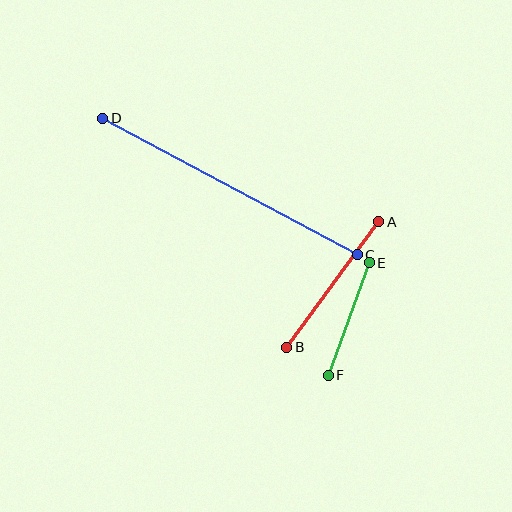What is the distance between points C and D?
The distance is approximately 289 pixels.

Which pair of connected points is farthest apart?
Points C and D are farthest apart.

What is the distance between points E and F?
The distance is approximately 120 pixels.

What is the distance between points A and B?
The distance is approximately 156 pixels.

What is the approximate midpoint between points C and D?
The midpoint is at approximately (230, 186) pixels.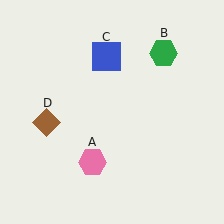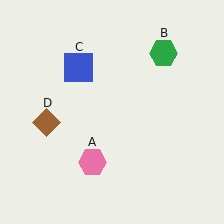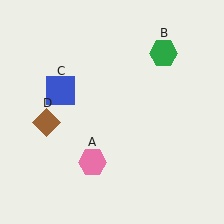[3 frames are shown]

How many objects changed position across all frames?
1 object changed position: blue square (object C).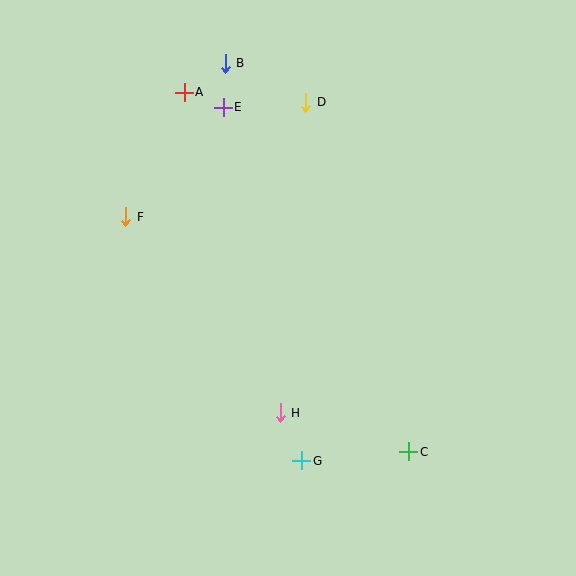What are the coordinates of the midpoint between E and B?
The midpoint between E and B is at (224, 85).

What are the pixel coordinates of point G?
Point G is at (302, 461).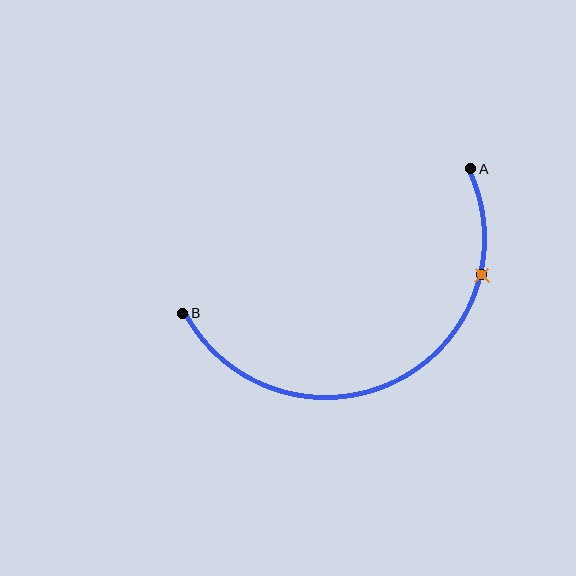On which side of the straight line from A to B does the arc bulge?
The arc bulges below the straight line connecting A and B.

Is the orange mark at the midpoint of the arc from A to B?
No. The orange mark lies on the arc but is closer to endpoint A. The arc midpoint would be at the point on the curve equidistant along the arc from both A and B.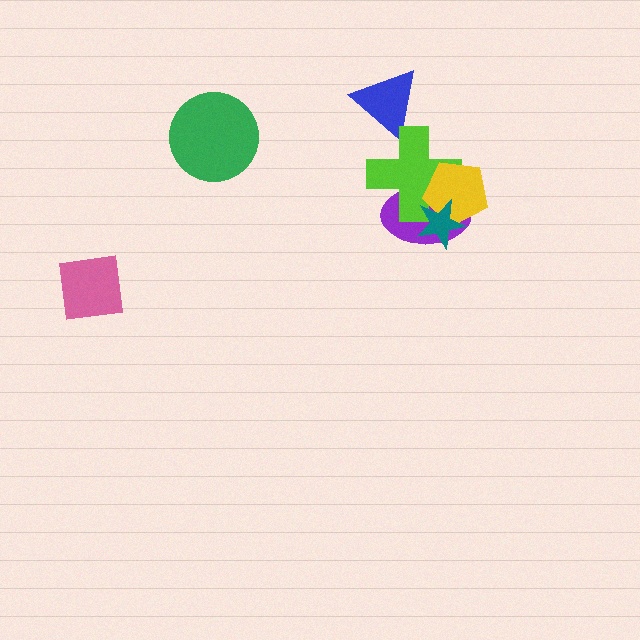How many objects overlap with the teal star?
3 objects overlap with the teal star.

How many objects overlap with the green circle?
0 objects overlap with the green circle.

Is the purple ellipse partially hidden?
Yes, it is partially covered by another shape.